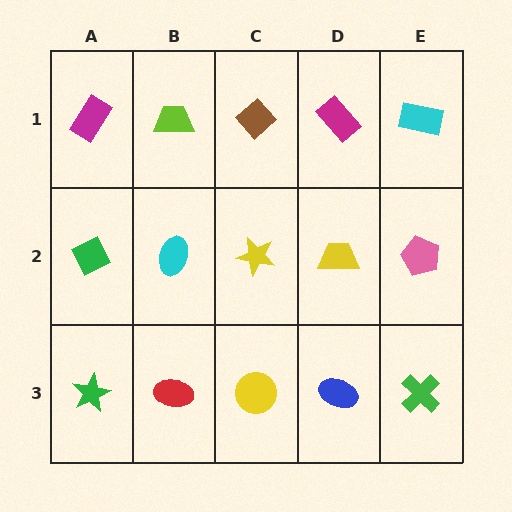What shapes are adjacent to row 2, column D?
A magenta rectangle (row 1, column D), a blue ellipse (row 3, column D), a yellow star (row 2, column C), a pink pentagon (row 2, column E).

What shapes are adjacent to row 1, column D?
A yellow trapezoid (row 2, column D), a brown diamond (row 1, column C), a cyan rectangle (row 1, column E).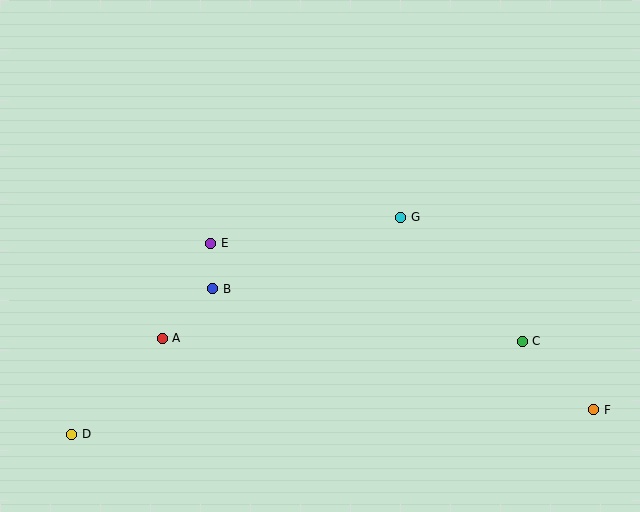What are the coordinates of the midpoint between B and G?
The midpoint between B and G is at (307, 253).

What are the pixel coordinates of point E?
Point E is at (211, 243).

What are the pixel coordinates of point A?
Point A is at (162, 338).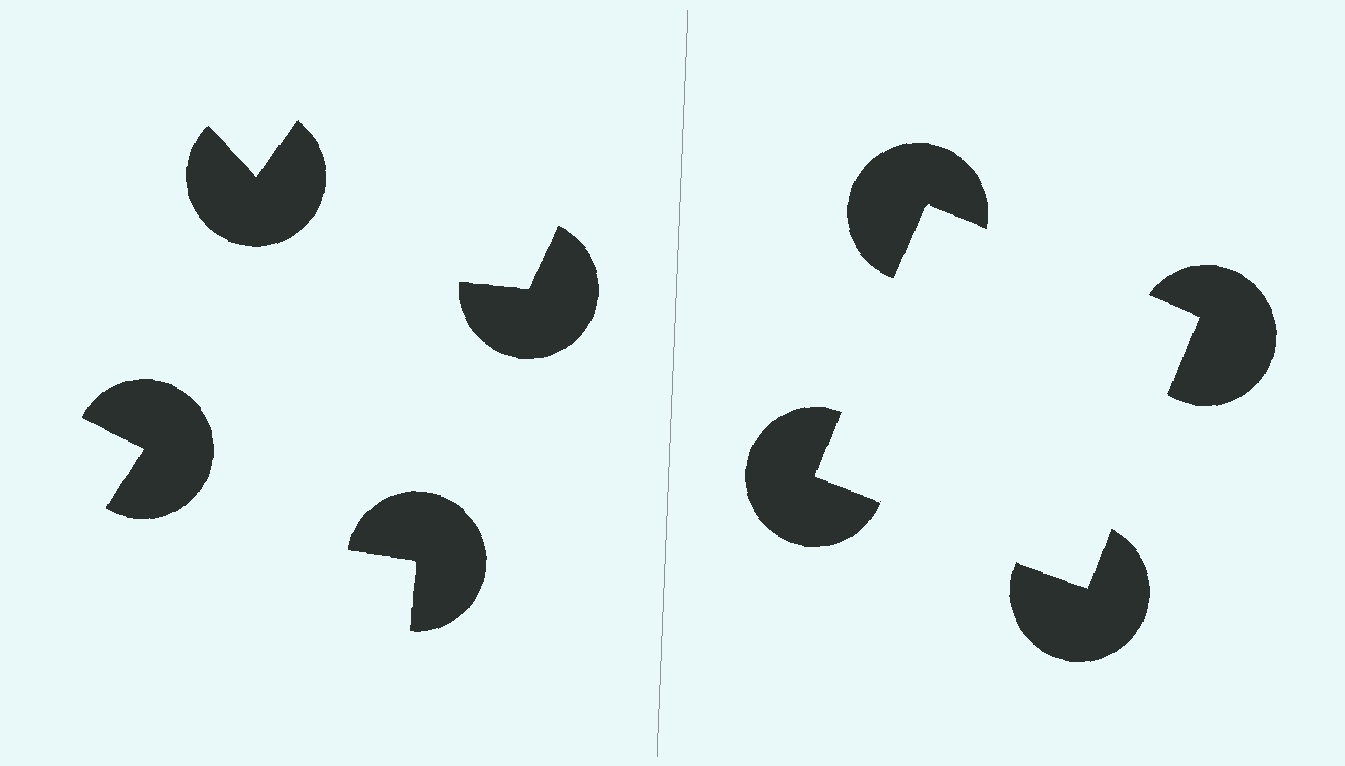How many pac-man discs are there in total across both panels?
8 — 4 on each side.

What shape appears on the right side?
An illusory square.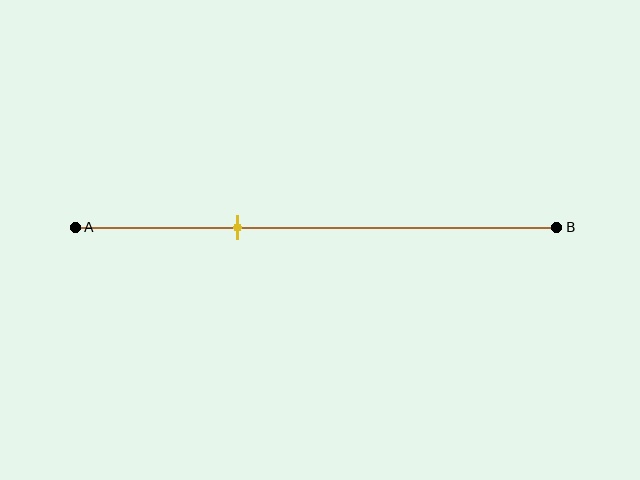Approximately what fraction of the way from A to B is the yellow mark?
The yellow mark is approximately 35% of the way from A to B.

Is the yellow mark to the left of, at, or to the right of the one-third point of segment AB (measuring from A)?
The yellow mark is approximately at the one-third point of segment AB.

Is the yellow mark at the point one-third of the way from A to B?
Yes, the mark is approximately at the one-third point.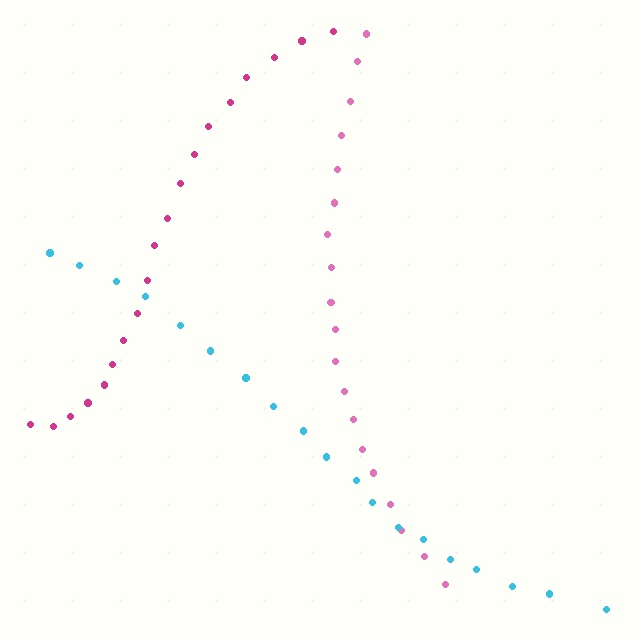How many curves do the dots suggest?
There are 3 distinct paths.